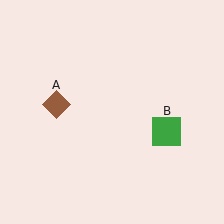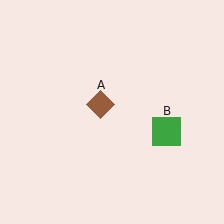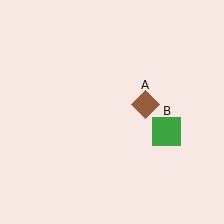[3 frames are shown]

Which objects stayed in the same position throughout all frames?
Green square (object B) remained stationary.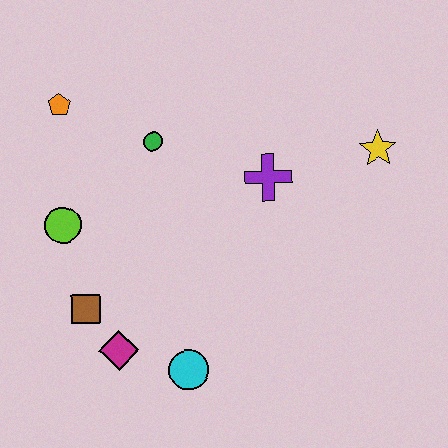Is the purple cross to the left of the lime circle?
No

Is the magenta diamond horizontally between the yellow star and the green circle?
No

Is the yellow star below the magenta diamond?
No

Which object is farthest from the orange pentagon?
The yellow star is farthest from the orange pentagon.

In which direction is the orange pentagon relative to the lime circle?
The orange pentagon is above the lime circle.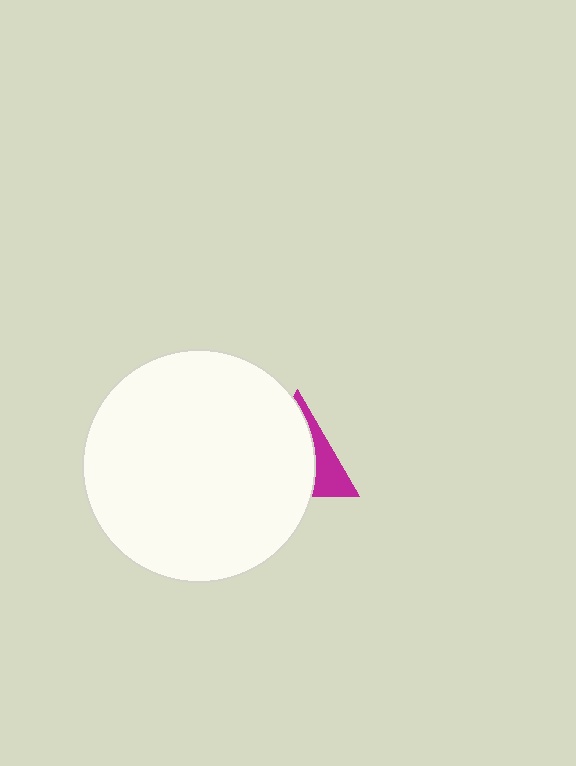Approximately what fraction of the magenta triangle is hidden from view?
Roughly 69% of the magenta triangle is hidden behind the white circle.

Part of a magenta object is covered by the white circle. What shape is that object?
It is a triangle.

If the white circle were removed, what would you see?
You would see the complete magenta triangle.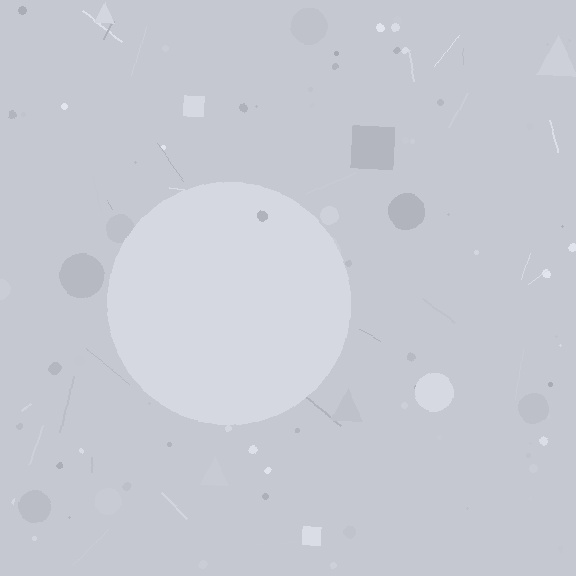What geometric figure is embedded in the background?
A circle is embedded in the background.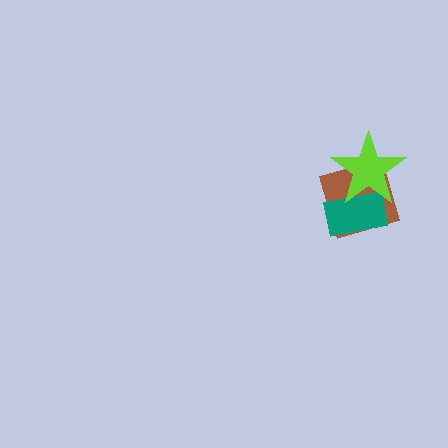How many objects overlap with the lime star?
2 objects overlap with the lime star.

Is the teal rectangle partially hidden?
Yes, it is partially covered by another shape.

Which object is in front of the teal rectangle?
The lime star is in front of the teal rectangle.